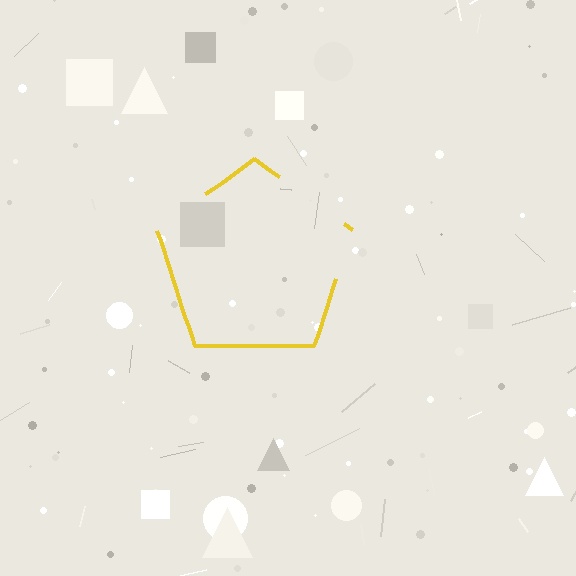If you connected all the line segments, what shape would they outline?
They would outline a pentagon.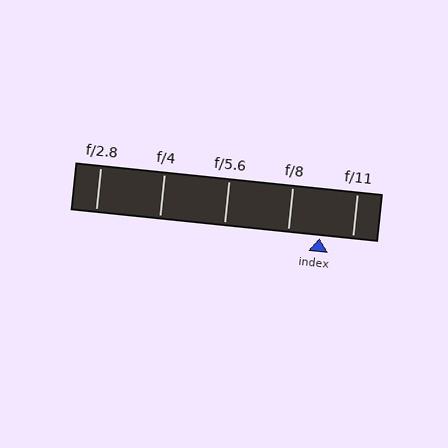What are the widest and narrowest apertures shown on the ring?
The widest aperture shown is f/2.8 and the narrowest is f/11.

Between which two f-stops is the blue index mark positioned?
The index mark is between f/8 and f/11.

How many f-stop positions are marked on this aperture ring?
There are 5 f-stop positions marked.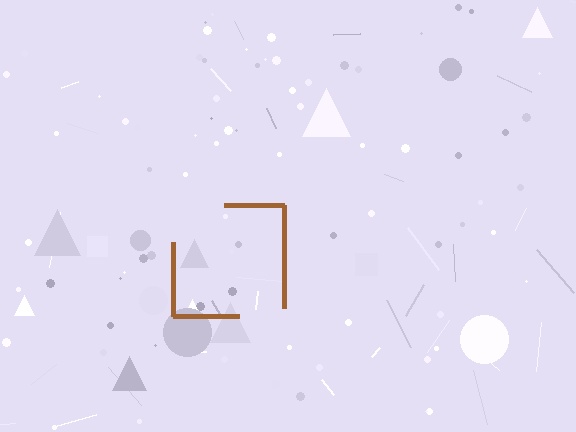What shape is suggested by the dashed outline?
The dashed outline suggests a square.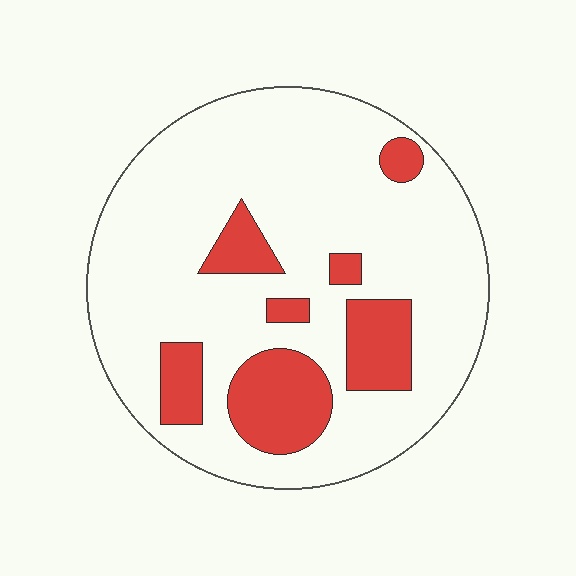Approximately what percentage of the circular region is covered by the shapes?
Approximately 20%.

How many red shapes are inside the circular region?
7.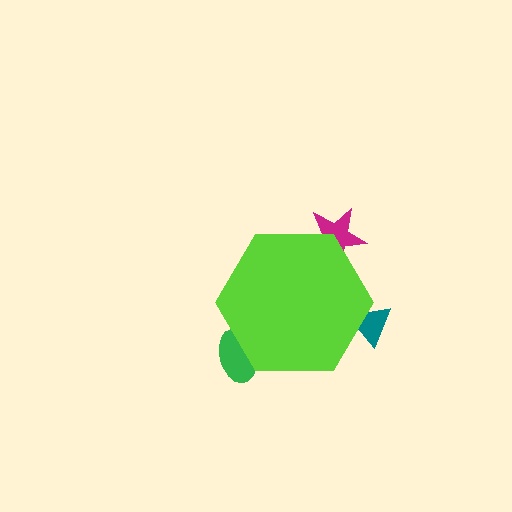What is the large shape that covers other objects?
A lime hexagon.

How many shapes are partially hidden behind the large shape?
3 shapes are partially hidden.